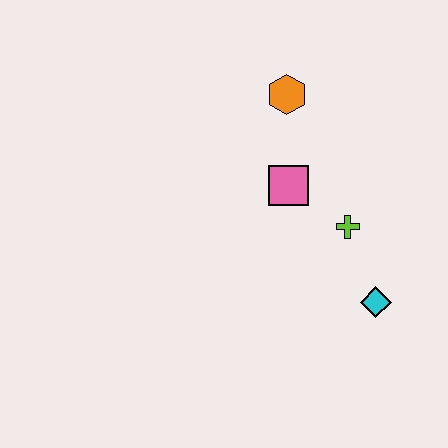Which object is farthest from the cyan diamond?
The orange hexagon is farthest from the cyan diamond.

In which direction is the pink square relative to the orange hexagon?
The pink square is below the orange hexagon.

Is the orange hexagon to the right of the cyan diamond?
No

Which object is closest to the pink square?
The lime cross is closest to the pink square.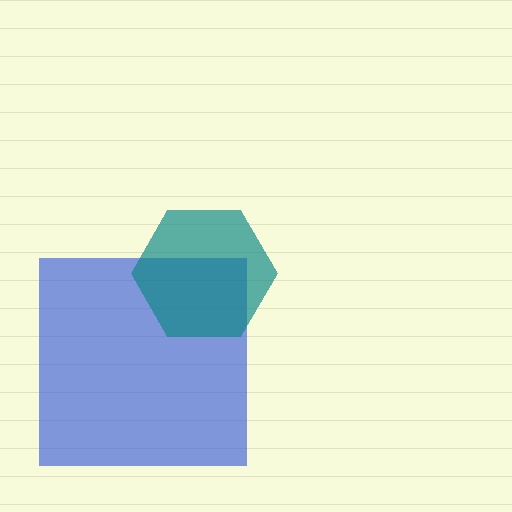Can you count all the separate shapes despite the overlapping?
Yes, there are 2 separate shapes.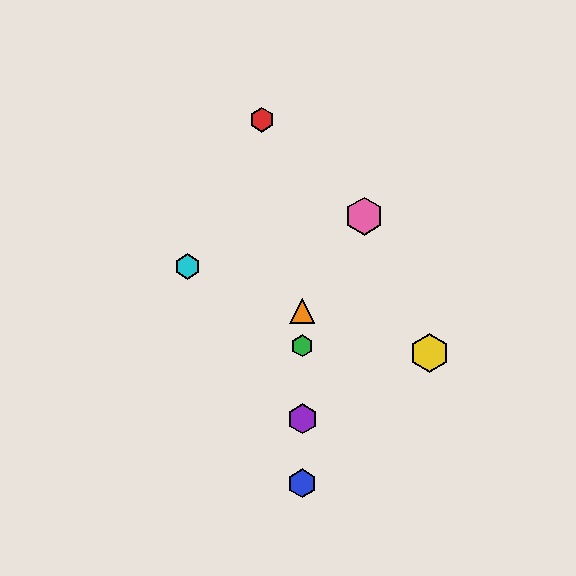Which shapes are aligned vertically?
The blue hexagon, the green hexagon, the purple hexagon, the orange triangle are aligned vertically.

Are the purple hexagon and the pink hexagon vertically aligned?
No, the purple hexagon is at x≈302 and the pink hexagon is at x≈364.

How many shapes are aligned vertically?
4 shapes (the blue hexagon, the green hexagon, the purple hexagon, the orange triangle) are aligned vertically.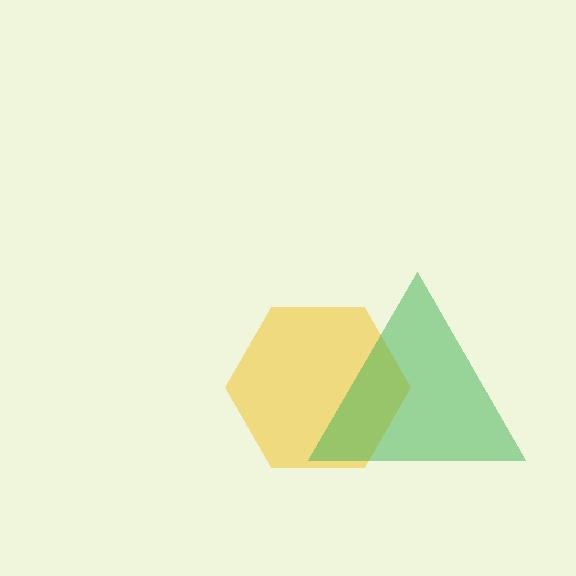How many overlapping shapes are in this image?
There are 2 overlapping shapes in the image.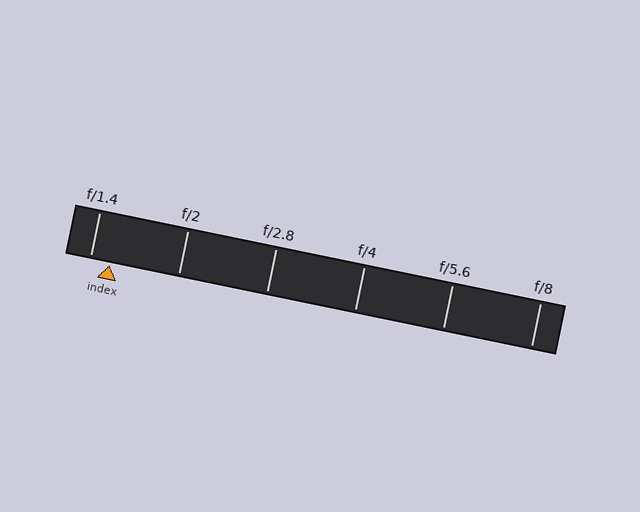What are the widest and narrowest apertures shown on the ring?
The widest aperture shown is f/1.4 and the narrowest is f/8.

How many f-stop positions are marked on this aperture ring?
There are 6 f-stop positions marked.